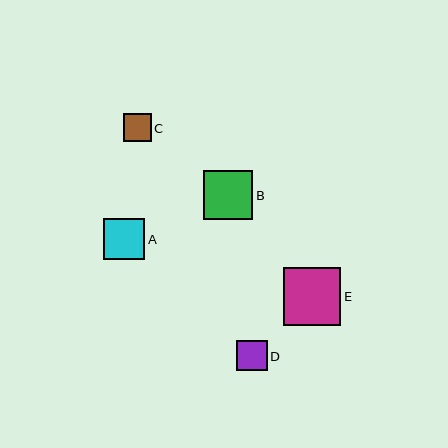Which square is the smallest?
Square C is the smallest with a size of approximately 28 pixels.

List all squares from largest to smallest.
From largest to smallest: E, B, A, D, C.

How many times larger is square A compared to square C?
Square A is approximately 1.5 times the size of square C.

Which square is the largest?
Square E is the largest with a size of approximately 58 pixels.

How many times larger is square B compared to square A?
Square B is approximately 1.2 times the size of square A.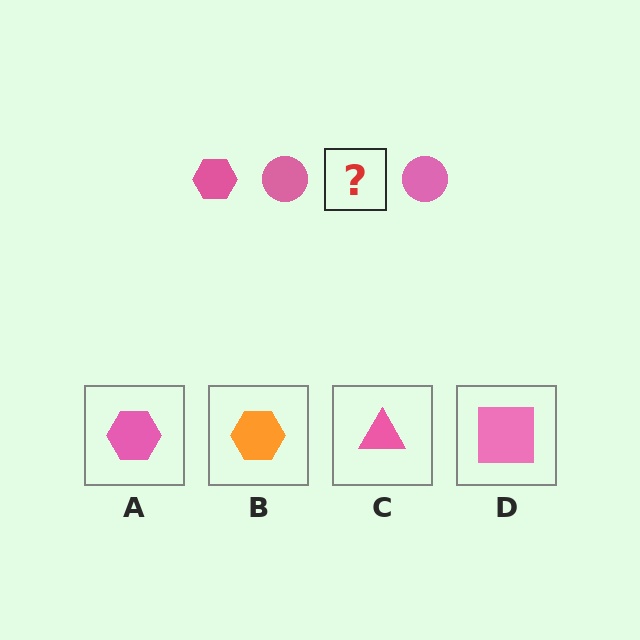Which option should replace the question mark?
Option A.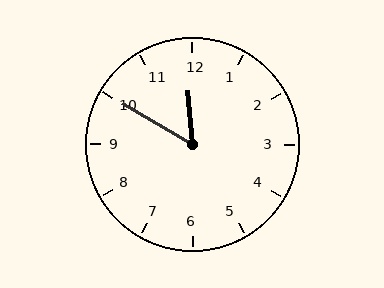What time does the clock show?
11:50.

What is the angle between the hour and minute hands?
Approximately 55 degrees.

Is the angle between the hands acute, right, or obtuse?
It is acute.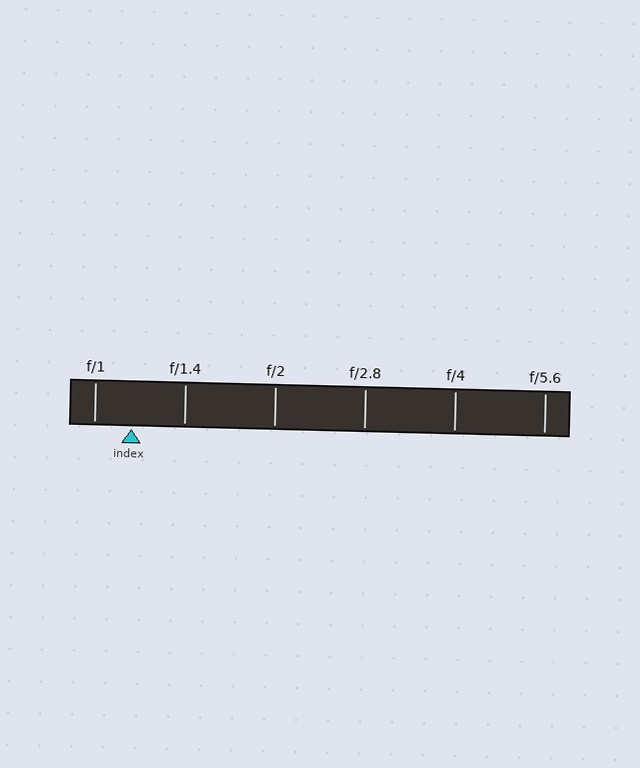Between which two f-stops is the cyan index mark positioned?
The index mark is between f/1 and f/1.4.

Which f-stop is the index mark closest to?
The index mark is closest to f/1.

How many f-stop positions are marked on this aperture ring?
There are 6 f-stop positions marked.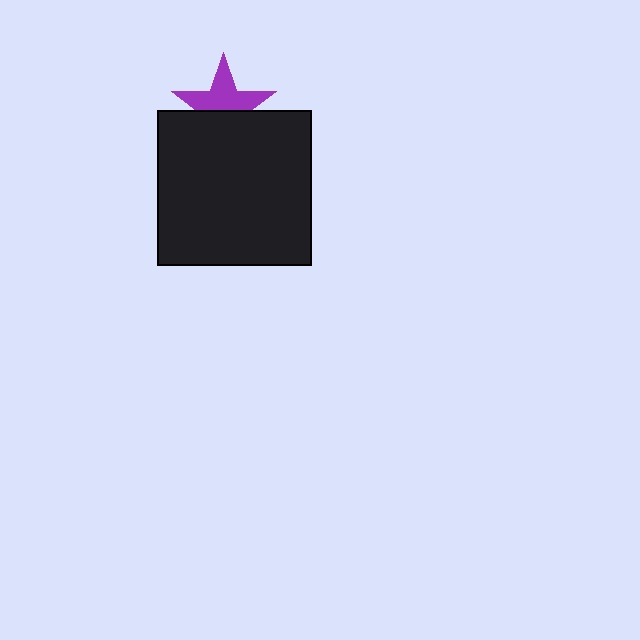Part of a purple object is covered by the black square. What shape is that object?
It is a star.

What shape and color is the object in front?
The object in front is a black square.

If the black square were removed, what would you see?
You would see the complete purple star.